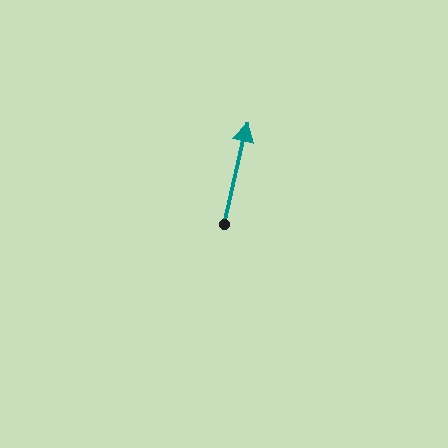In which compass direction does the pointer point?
North.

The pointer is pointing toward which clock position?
Roughly 12 o'clock.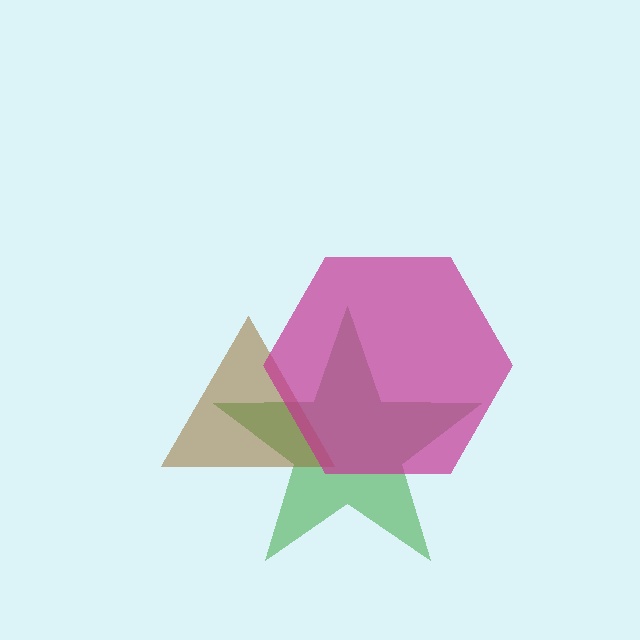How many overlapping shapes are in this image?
There are 3 overlapping shapes in the image.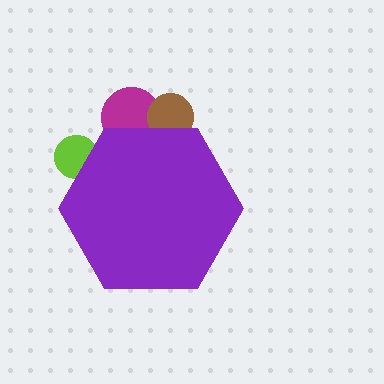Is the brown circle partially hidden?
Yes, the brown circle is partially hidden behind the purple hexagon.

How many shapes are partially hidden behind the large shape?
3 shapes are partially hidden.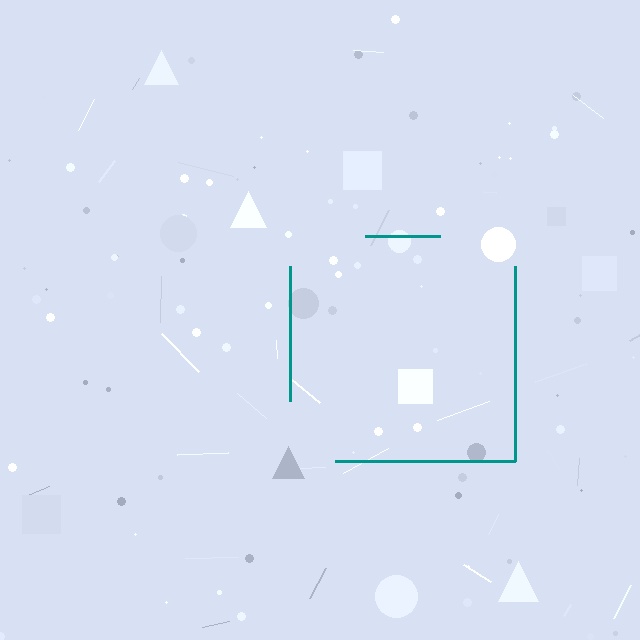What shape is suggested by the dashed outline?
The dashed outline suggests a square.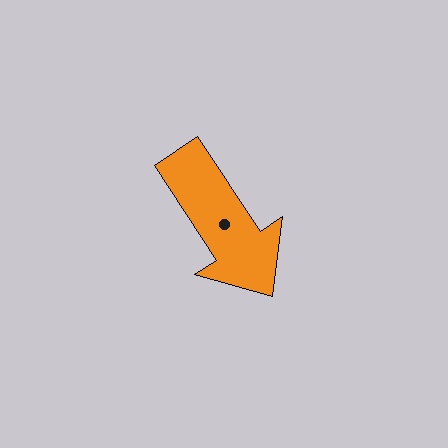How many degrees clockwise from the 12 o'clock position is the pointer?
Approximately 147 degrees.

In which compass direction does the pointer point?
Southeast.